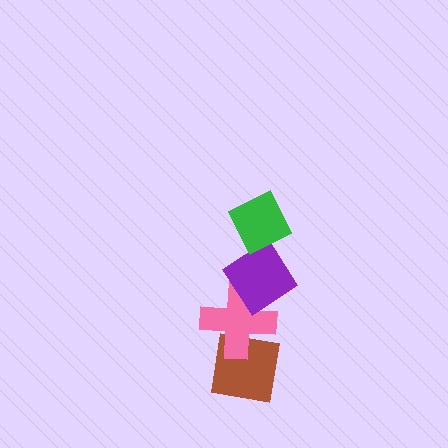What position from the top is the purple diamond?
The purple diamond is 2nd from the top.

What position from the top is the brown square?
The brown square is 4th from the top.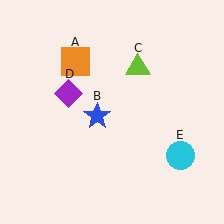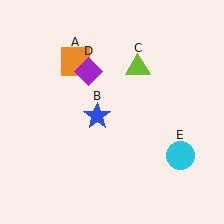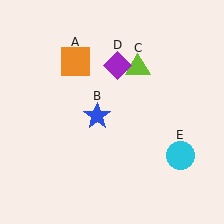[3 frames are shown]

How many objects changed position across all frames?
1 object changed position: purple diamond (object D).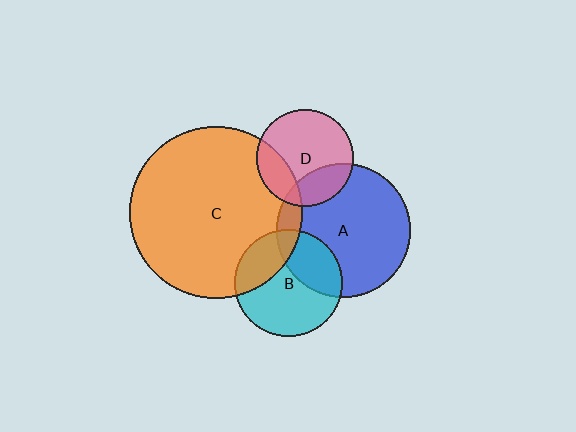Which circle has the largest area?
Circle C (orange).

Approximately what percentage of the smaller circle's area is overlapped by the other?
Approximately 30%.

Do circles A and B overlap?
Yes.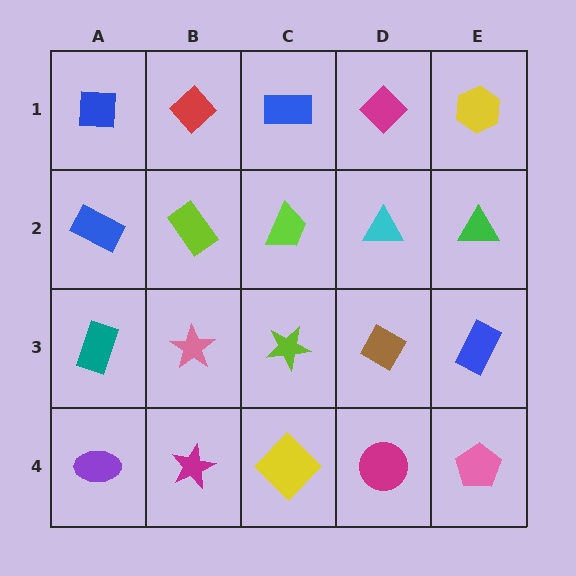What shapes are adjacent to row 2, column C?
A blue rectangle (row 1, column C), a lime star (row 3, column C), a lime rectangle (row 2, column B), a cyan triangle (row 2, column D).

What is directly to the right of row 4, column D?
A pink pentagon.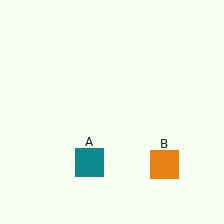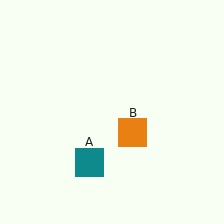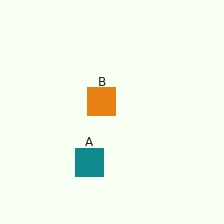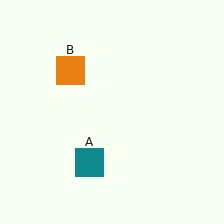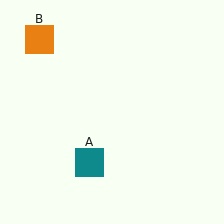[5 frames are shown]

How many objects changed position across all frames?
1 object changed position: orange square (object B).